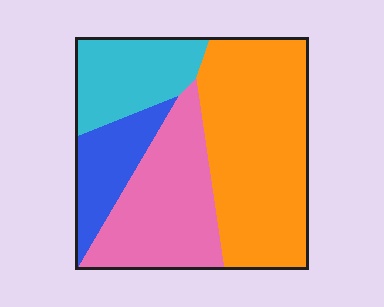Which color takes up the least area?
Blue, at roughly 15%.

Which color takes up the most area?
Orange, at roughly 45%.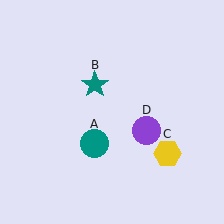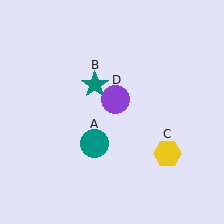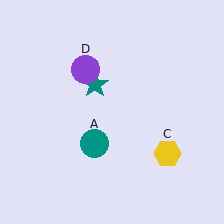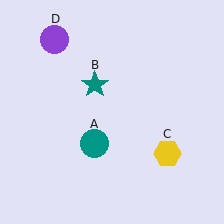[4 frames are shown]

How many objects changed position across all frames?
1 object changed position: purple circle (object D).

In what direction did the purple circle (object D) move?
The purple circle (object D) moved up and to the left.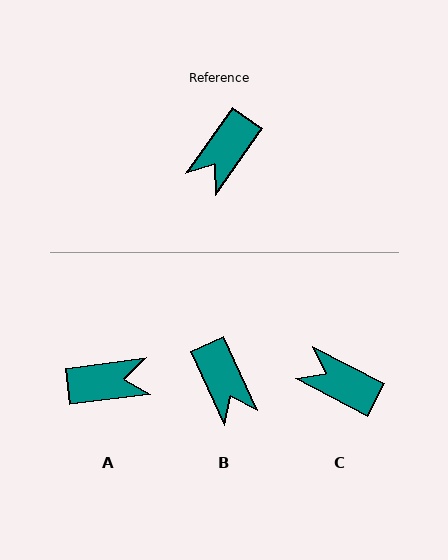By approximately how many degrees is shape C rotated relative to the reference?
Approximately 83 degrees clockwise.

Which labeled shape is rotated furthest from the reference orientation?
A, about 132 degrees away.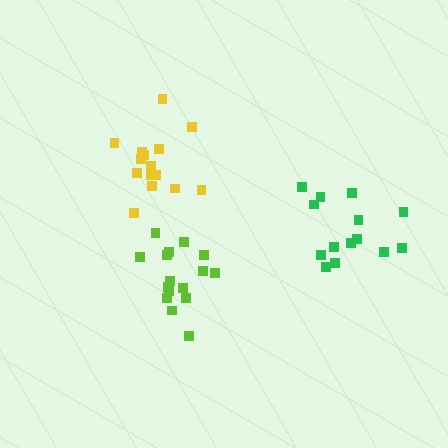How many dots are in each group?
Group 1: 16 dots, Group 2: 14 dots, Group 3: 15 dots (45 total).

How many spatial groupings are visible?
There are 3 spatial groupings.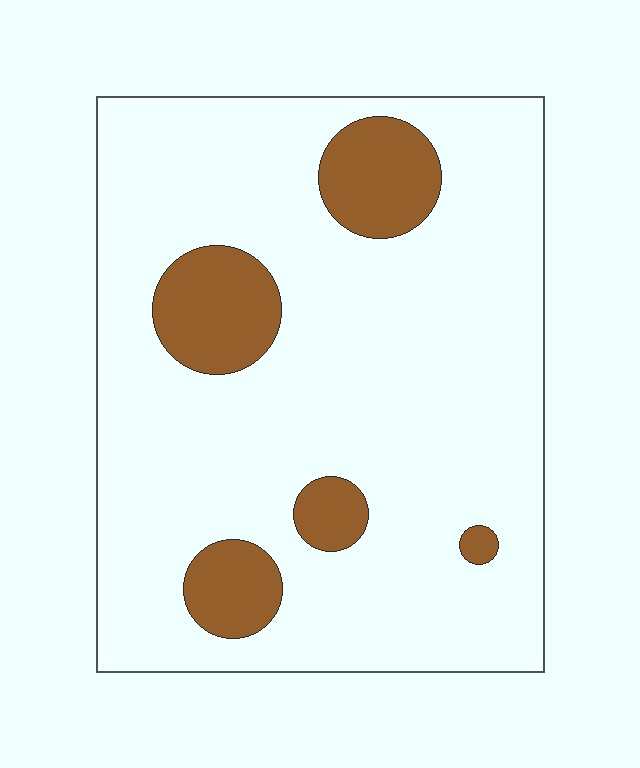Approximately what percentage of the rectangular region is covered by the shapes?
Approximately 15%.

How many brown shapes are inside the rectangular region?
5.